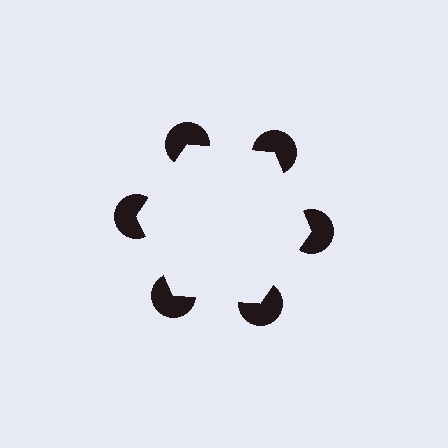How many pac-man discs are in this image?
There are 6 — one at each vertex of the illusory hexagon.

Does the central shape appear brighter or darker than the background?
It typically appears slightly brighter than the background, even though no actual brightness change is drawn.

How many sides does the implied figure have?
6 sides.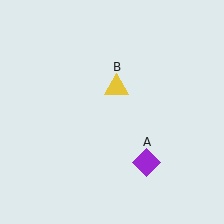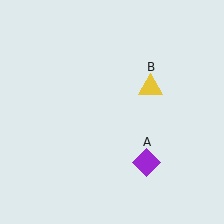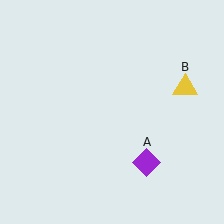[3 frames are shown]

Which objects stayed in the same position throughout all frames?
Purple diamond (object A) remained stationary.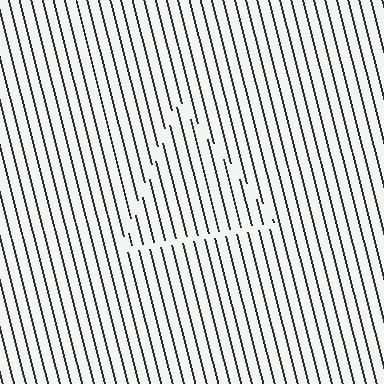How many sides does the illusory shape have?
3 sides — the line-ends trace a triangle.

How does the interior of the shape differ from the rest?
The interior of the shape contains the same grating, shifted by half a period — the contour is defined by the phase discontinuity where line-ends from the inner and outer gratings abut.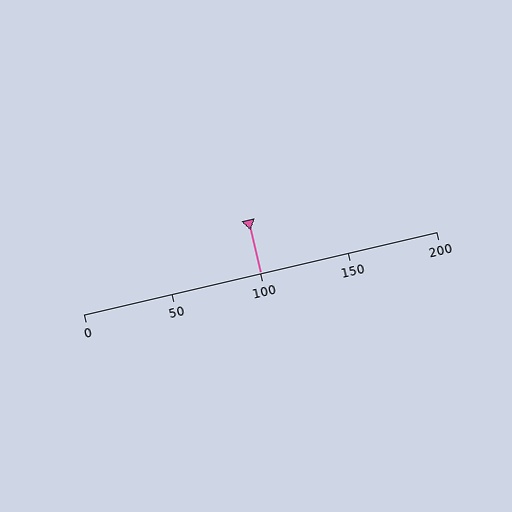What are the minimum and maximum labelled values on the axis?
The axis runs from 0 to 200.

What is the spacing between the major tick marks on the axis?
The major ticks are spaced 50 apart.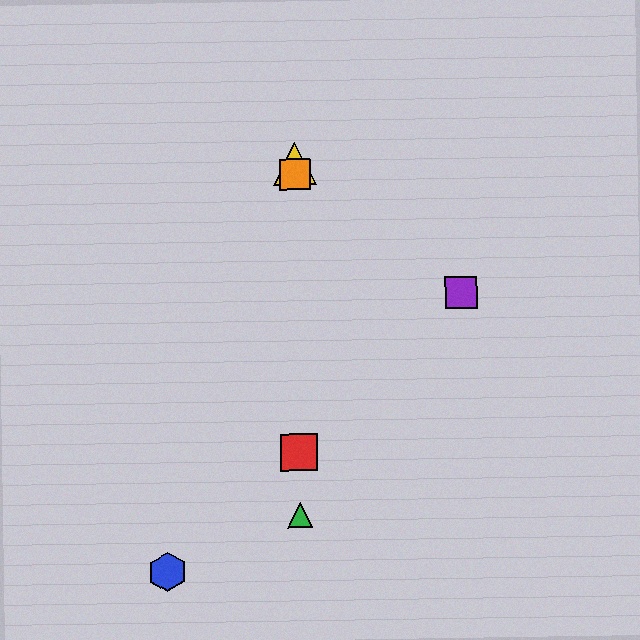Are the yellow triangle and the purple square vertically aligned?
No, the yellow triangle is at x≈295 and the purple square is at x≈461.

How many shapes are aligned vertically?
4 shapes (the red square, the green triangle, the yellow triangle, the orange square) are aligned vertically.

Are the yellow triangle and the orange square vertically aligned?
Yes, both are at x≈295.